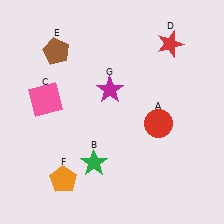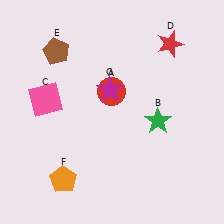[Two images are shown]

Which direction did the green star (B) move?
The green star (B) moved right.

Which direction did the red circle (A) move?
The red circle (A) moved left.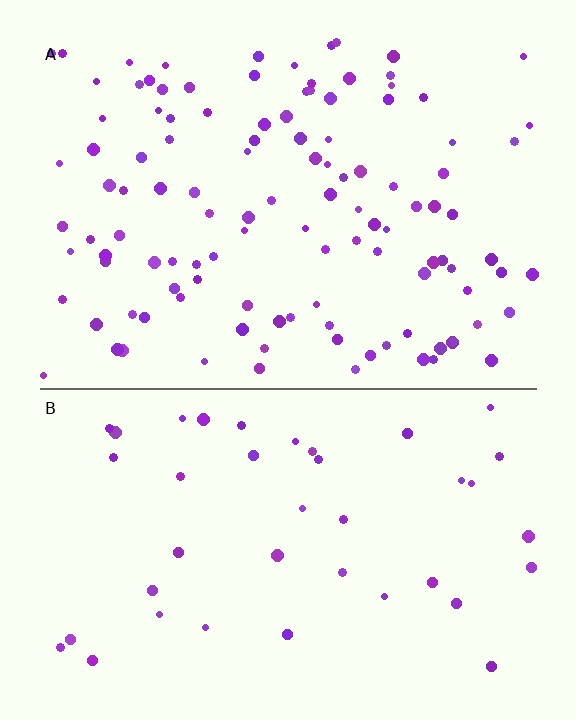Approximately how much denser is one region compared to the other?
Approximately 2.9× — region A over region B.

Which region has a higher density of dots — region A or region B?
A (the top).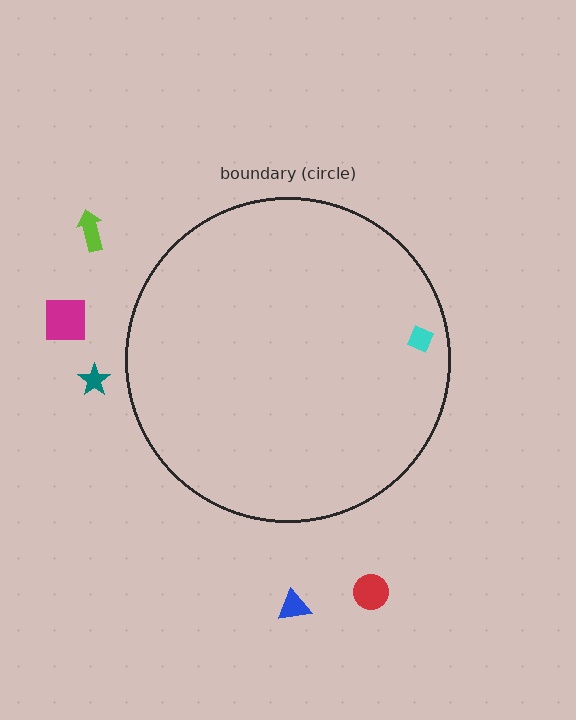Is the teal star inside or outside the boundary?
Outside.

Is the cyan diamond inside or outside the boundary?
Inside.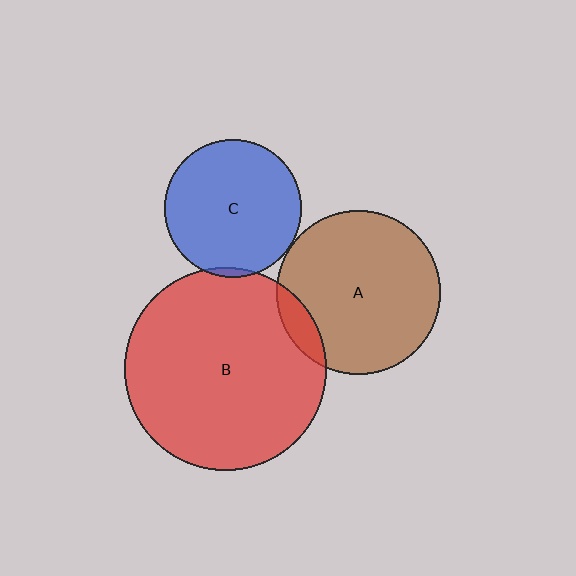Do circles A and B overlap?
Yes.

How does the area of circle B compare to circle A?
Approximately 1.5 times.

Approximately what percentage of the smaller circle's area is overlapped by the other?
Approximately 10%.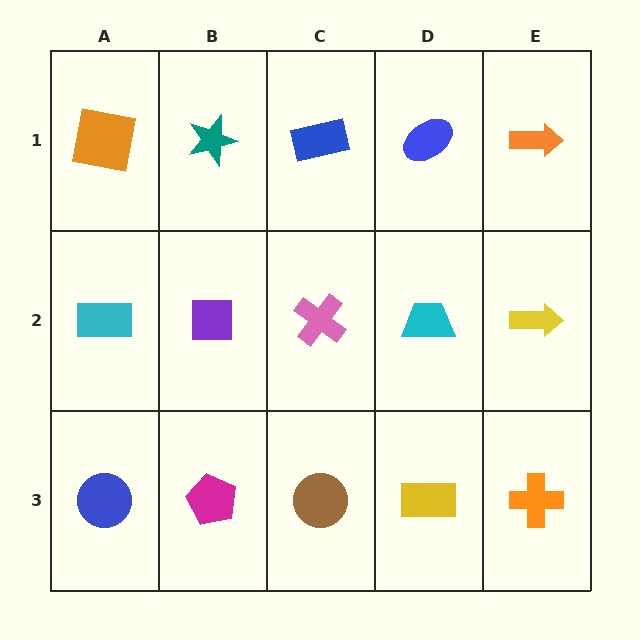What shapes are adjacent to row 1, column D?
A cyan trapezoid (row 2, column D), a blue rectangle (row 1, column C), an orange arrow (row 1, column E).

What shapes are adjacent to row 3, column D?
A cyan trapezoid (row 2, column D), a brown circle (row 3, column C), an orange cross (row 3, column E).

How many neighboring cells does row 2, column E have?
3.